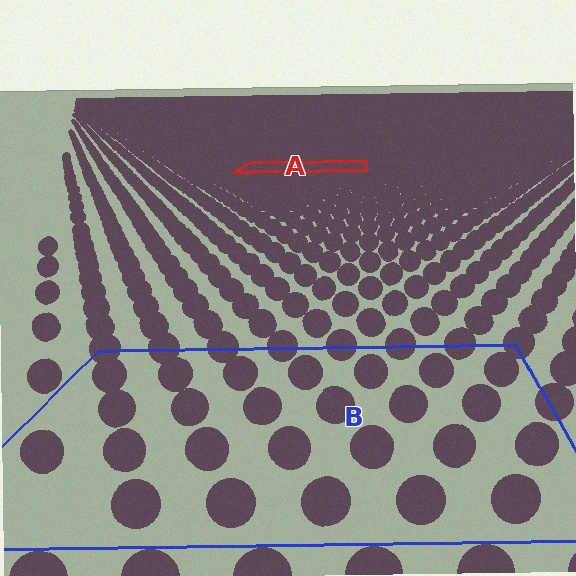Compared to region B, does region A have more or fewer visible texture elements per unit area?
Region A has more texture elements per unit area — they are packed more densely because it is farther away.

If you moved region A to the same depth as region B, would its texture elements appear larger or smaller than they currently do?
They would appear larger. At a closer depth, the same texture elements are projected at a bigger on-screen size.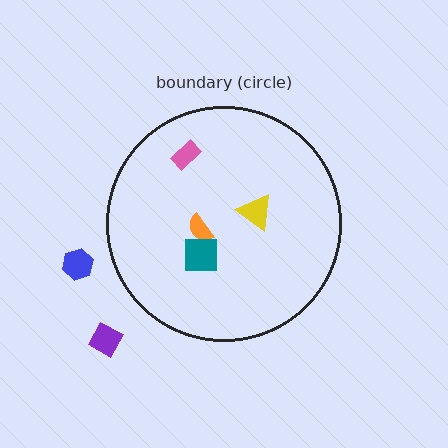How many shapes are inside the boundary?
4 inside, 2 outside.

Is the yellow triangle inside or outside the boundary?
Inside.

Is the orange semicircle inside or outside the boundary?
Inside.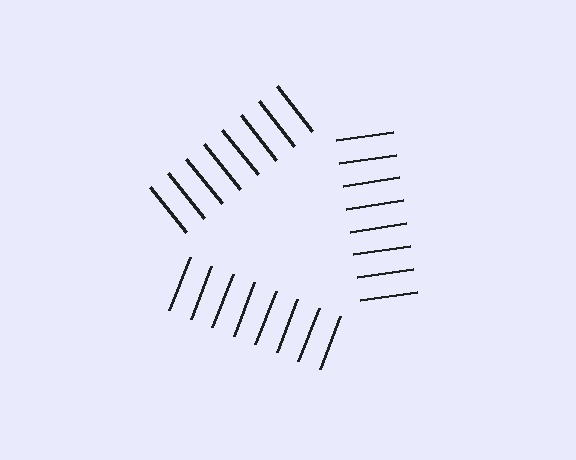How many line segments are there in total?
24 — 8 along each of the 3 edges.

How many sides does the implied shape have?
3 sides — the line-ends trace a triangle.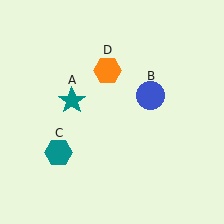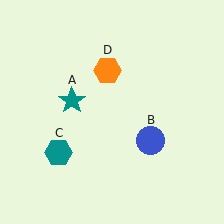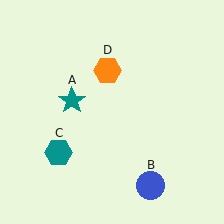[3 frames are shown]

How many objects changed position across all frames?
1 object changed position: blue circle (object B).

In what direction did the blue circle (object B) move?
The blue circle (object B) moved down.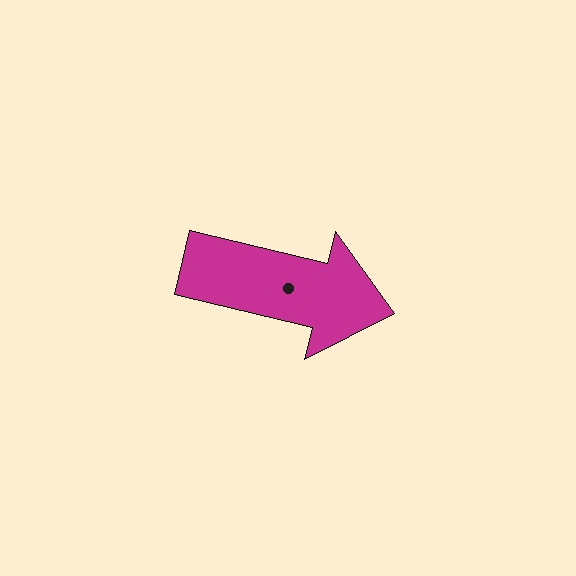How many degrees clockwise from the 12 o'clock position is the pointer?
Approximately 103 degrees.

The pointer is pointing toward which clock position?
Roughly 3 o'clock.